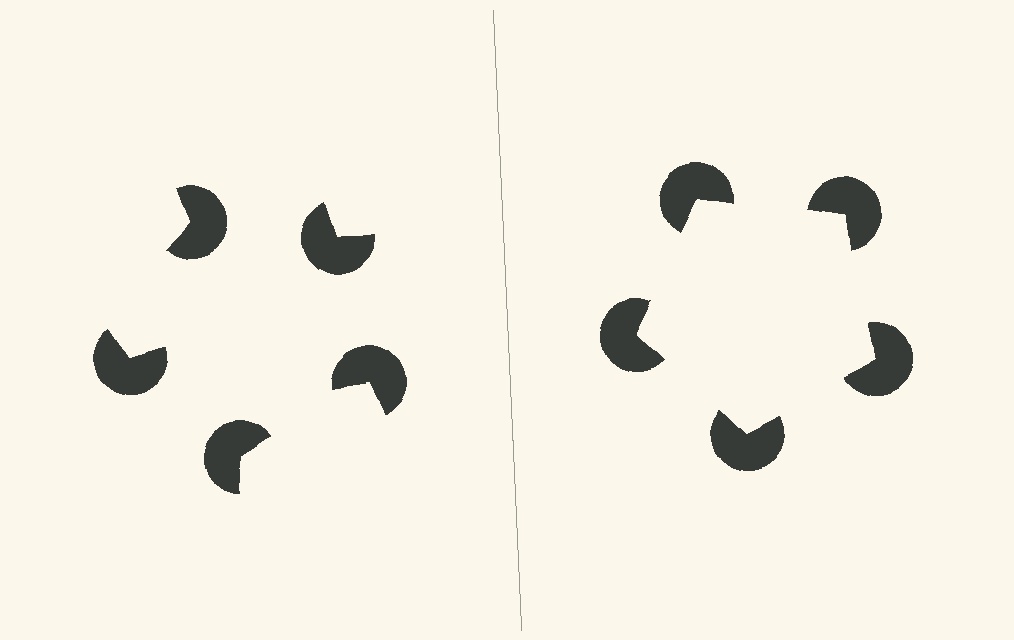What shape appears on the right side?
An illusory pentagon.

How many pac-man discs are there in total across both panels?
10 — 5 on each side.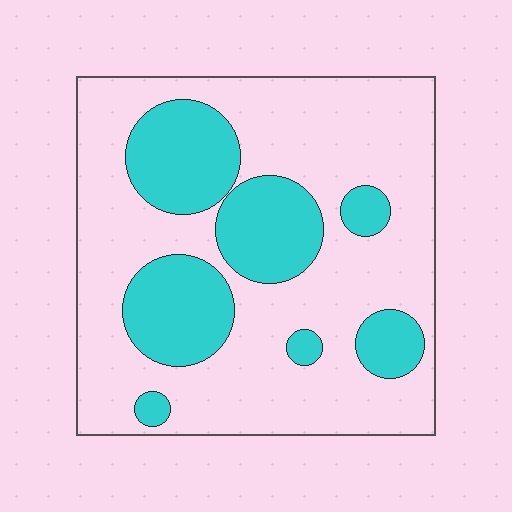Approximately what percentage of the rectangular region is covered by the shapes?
Approximately 30%.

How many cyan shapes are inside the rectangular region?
7.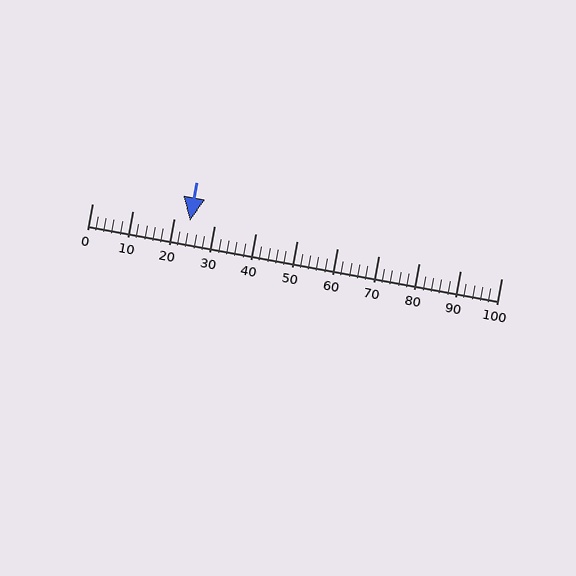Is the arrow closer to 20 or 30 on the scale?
The arrow is closer to 20.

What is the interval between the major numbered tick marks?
The major tick marks are spaced 10 units apart.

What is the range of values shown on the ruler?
The ruler shows values from 0 to 100.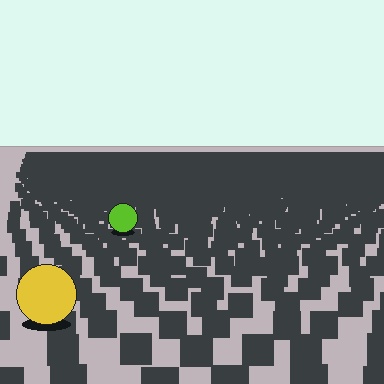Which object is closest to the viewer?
The yellow circle is closest. The texture marks near it are larger and more spread out.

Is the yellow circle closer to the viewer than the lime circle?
Yes. The yellow circle is closer — you can tell from the texture gradient: the ground texture is coarser near it.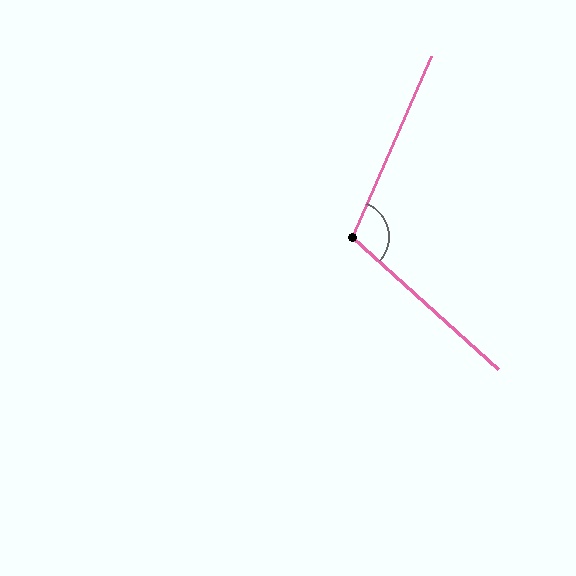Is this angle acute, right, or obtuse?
It is obtuse.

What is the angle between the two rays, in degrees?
Approximately 109 degrees.